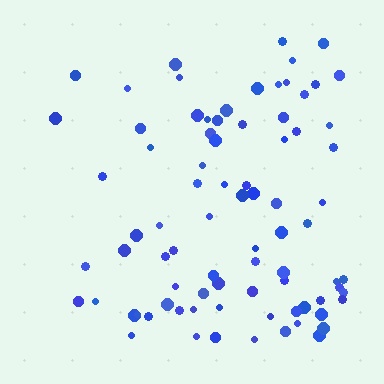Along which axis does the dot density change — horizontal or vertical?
Horizontal.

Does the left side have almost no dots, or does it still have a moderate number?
Still a moderate number, just noticeably fewer than the right.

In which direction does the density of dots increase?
From left to right, with the right side densest.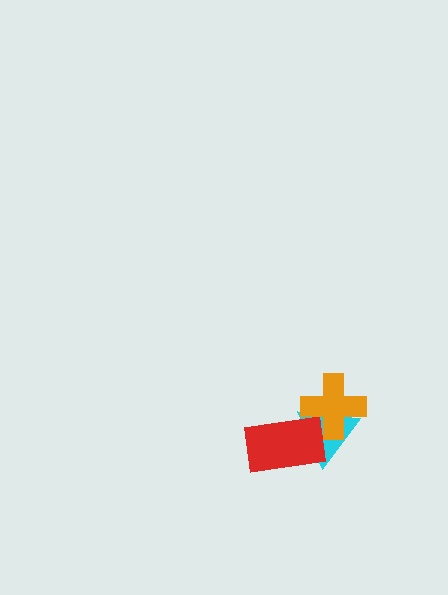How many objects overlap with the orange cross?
2 objects overlap with the orange cross.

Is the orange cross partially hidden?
No, no other shape covers it.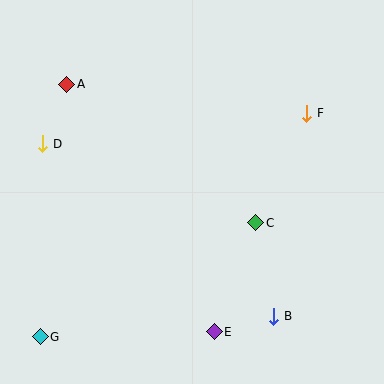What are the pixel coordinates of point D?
Point D is at (43, 144).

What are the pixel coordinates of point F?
Point F is at (307, 113).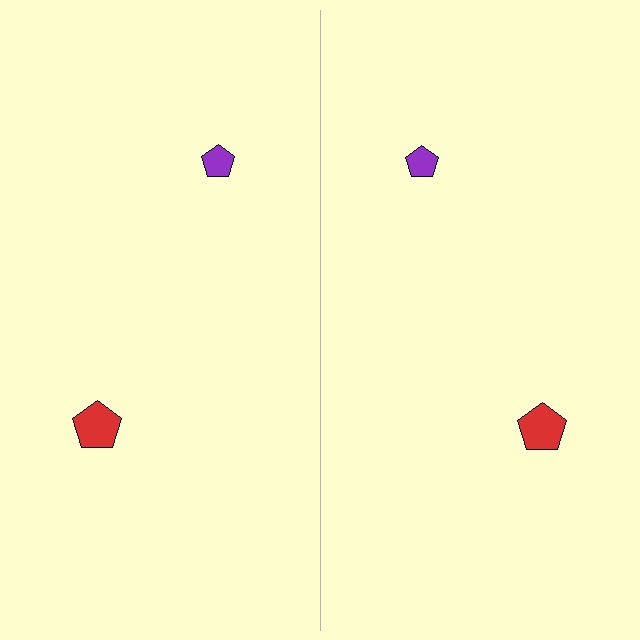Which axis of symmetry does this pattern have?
The pattern has a vertical axis of symmetry running through the center of the image.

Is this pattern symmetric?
Yes, this pattern has bilateral (reflection) symmetry.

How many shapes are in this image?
There are 4 shapes in this image.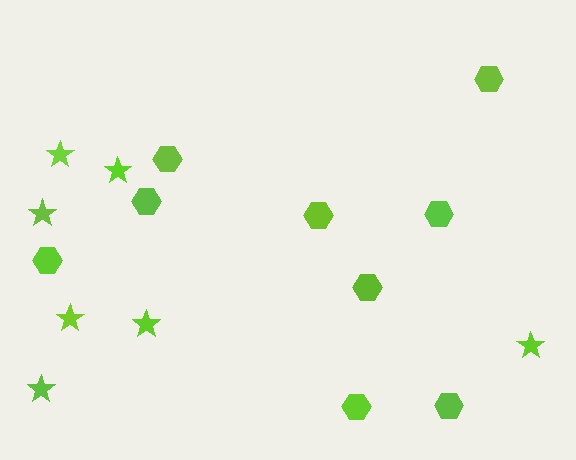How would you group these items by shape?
There are 2 groups: one group of hexagons (9) and one group of stars (7).